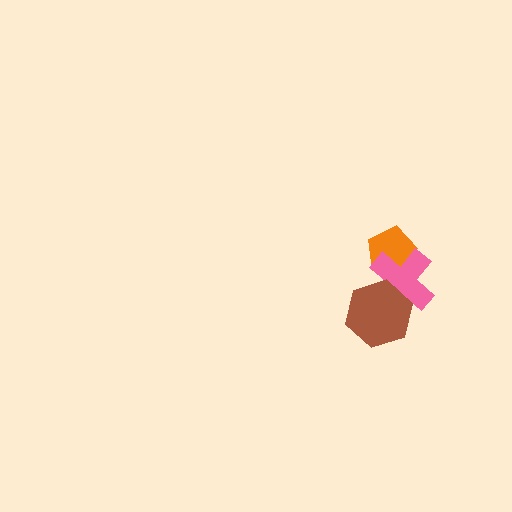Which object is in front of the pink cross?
The brown hexagon is in front of the pink cross.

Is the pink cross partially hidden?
Yes, it is partially covered by another shape.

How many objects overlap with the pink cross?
2 objects overlap with the pink cross.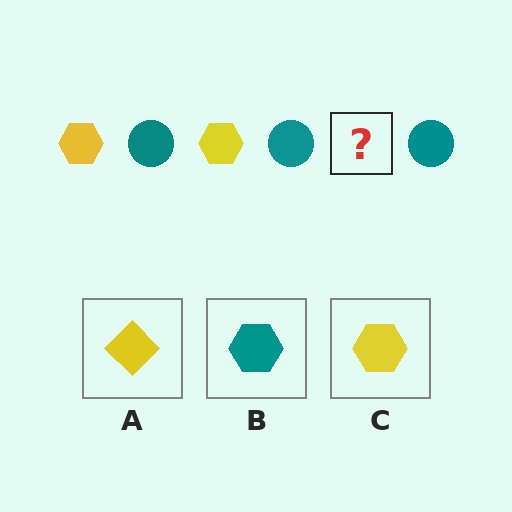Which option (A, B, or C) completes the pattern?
C.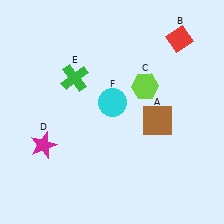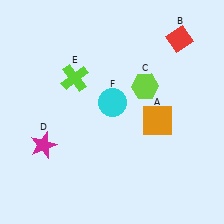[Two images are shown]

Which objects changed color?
A changed from brown to orange. E changed from green to lime.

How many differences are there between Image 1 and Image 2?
There are 2 differences between the two images.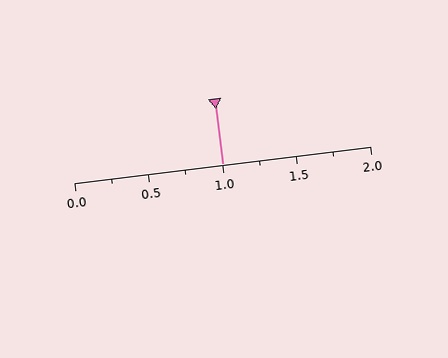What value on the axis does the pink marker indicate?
The marker indicates approximately 1.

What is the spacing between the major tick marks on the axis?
The major ticks are spaced 0.5 apart.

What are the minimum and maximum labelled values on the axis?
The axis runs from 0.0 to 2.0.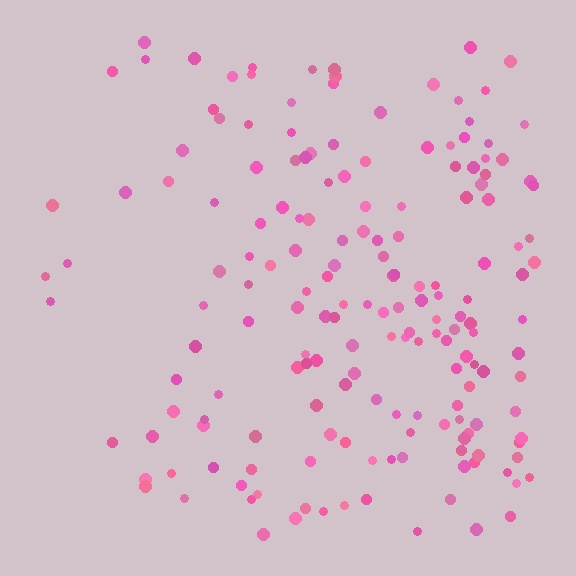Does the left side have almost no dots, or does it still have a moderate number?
Still a moderate number, just noticeably fewer than the right.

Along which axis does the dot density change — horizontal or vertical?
Horizontal.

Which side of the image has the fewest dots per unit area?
The left.